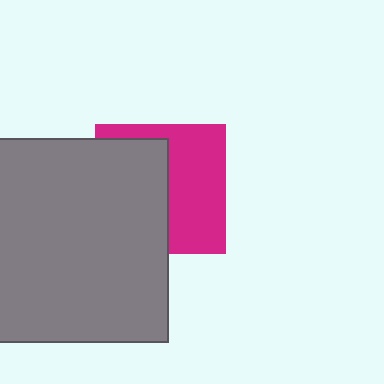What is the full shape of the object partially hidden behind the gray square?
The partially hidden object is a magenta square.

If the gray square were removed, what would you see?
You would see the complete magenta square.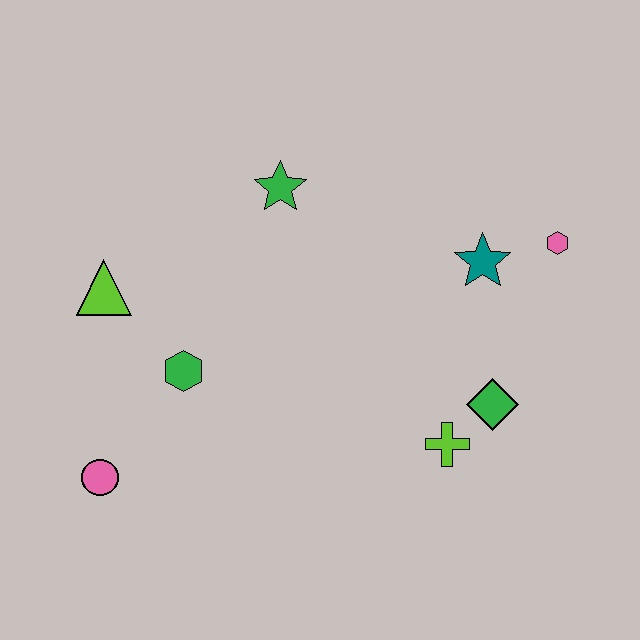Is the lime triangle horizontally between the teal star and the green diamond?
No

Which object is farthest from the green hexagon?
The pink hexagon is farthest from the green hexagon.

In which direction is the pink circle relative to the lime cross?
The pink circle is to the left of the lime cross.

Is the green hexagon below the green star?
Yes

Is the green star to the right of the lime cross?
No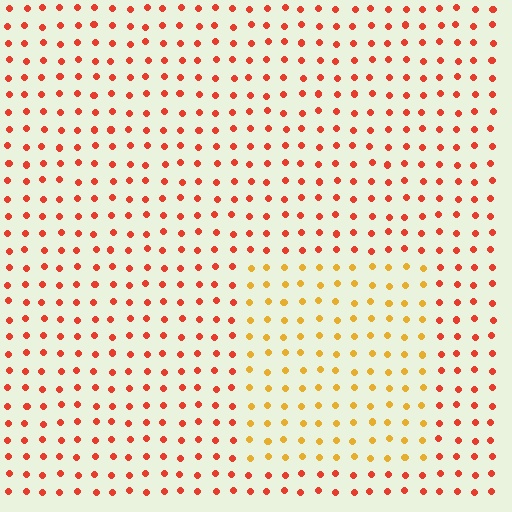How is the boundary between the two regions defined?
The boundary is defined purely by a slight shift in hue (about 37 degrees). Spacing, size, and orientation are identical on both sides.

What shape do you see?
I see a rectangle.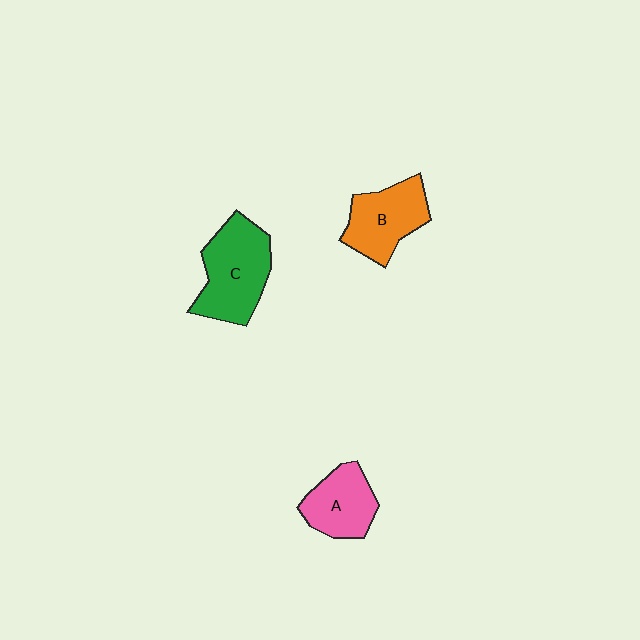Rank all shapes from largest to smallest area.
From largest to smallest: C (green), B (orange), A (pink).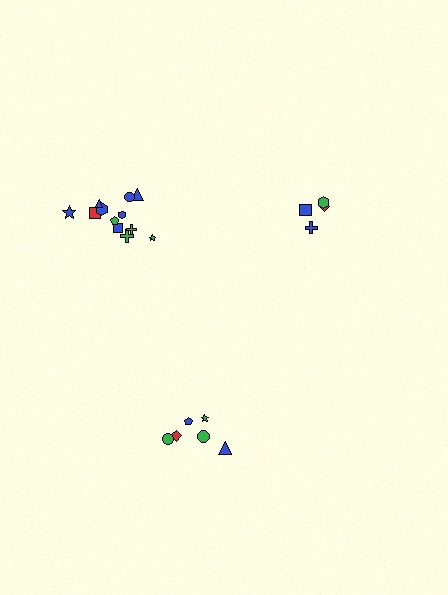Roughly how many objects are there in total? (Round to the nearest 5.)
Roughly 20 objects in total.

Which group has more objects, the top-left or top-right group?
The top-left group.